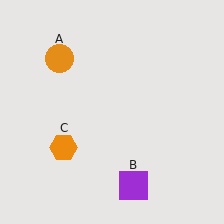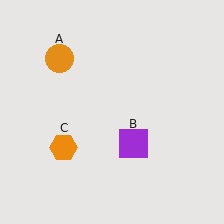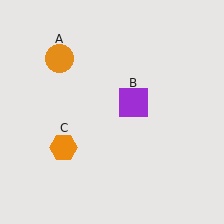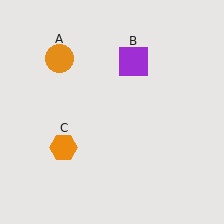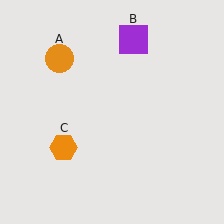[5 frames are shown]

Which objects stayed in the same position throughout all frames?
Orange circle (object A) and orange hexagon (object C) remained stationary.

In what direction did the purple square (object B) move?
The purple square (object B) moved up.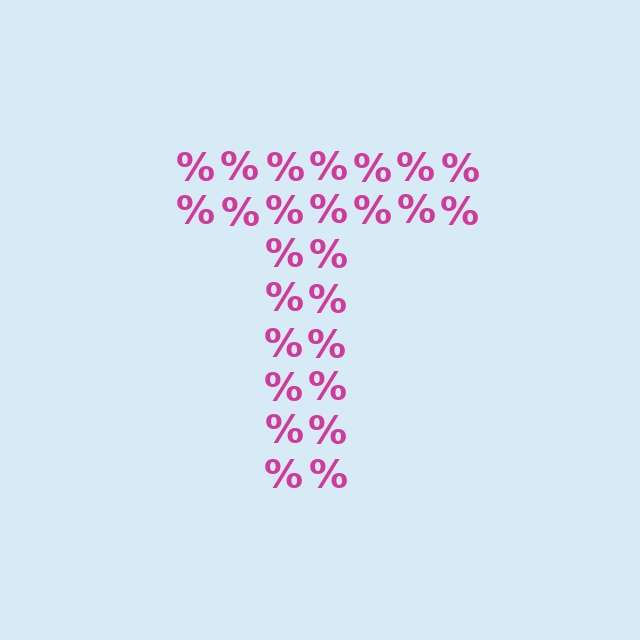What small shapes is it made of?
It is made of small percent signs.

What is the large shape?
The large shape is the letter T.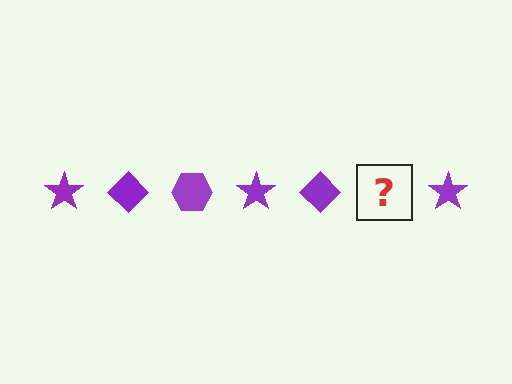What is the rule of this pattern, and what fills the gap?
The rule is that the pattern cycles through star, diamond, hexagon shapes in purple. The gap should be filled with a purple hexagon.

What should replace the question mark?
The question mark should be replaced with a purple hexagon.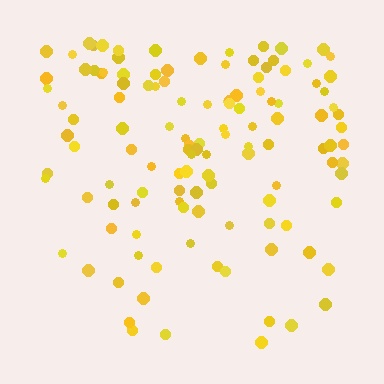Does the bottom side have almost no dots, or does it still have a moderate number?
Still a moderate number, just noticeably fewer than the top.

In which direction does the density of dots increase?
From bottom to top, with the top side densest.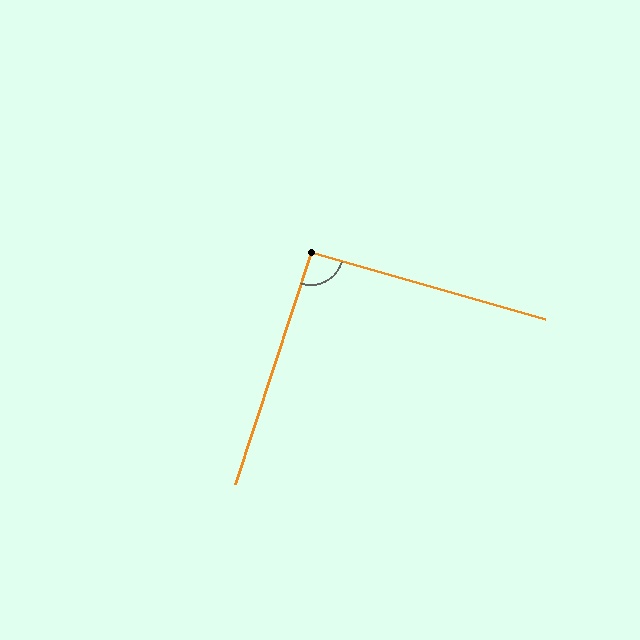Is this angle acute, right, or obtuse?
It is approximately a right angle.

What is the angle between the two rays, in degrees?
Approximately 92 degrees.